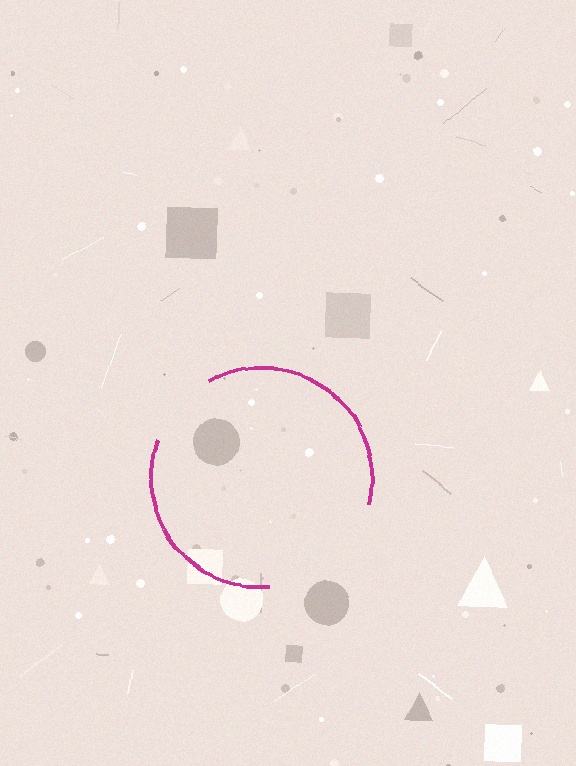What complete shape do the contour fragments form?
The contour fragments form a circle.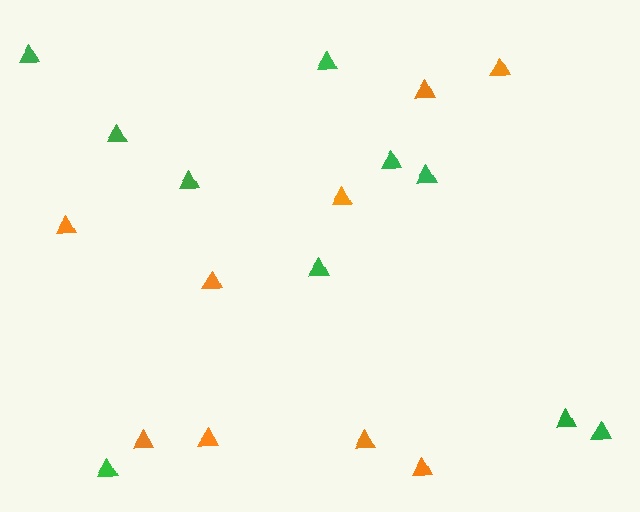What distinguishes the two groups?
There are 2 groups: one group of green triangles (10) and one group of orange triangles (9).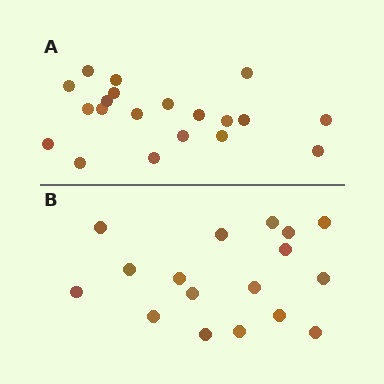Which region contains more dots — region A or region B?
Region A (the top region) has more dots.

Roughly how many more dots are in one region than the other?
Region A has just a few more — roughly 2 or 3 more dots than region B.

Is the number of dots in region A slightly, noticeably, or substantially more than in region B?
Region A has only slightly more — the two regions are fairly close. The ratio is roughly 1.2 to 1.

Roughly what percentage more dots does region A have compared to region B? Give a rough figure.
About 20% more.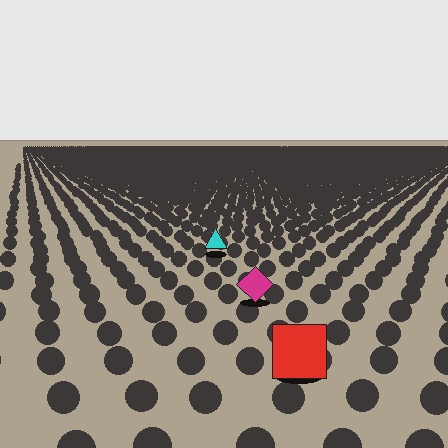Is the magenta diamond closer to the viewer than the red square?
No. The red square is closer — you can tell from the texture gradient: the ground texture is coarser near it.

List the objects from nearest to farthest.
From nearest to farthest: the red square, the magenta diamond, the cyan triangle.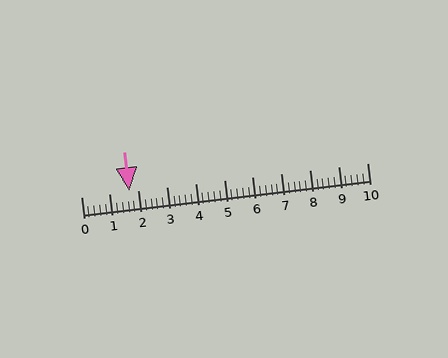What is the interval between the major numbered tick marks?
The major tick marks are spaced 1 units apart.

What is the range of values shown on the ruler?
The ruler shows values from 0 to 10.